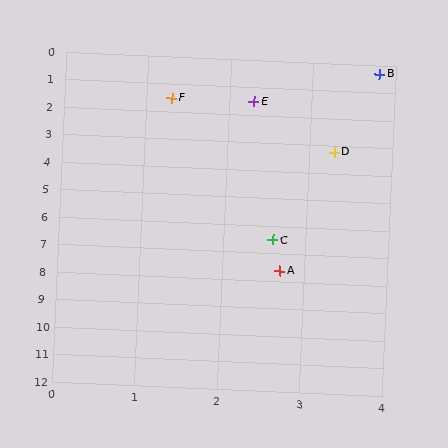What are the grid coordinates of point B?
Point B is at approximately (3.8, 0.3).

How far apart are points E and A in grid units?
Points E and A are about 6.1 grid units apart.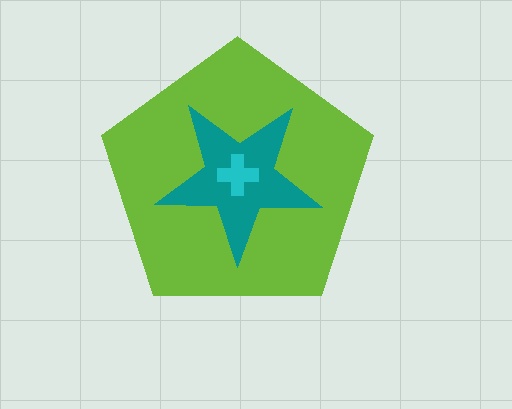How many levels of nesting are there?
3.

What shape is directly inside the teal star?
The cyan cross.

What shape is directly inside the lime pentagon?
The teal star.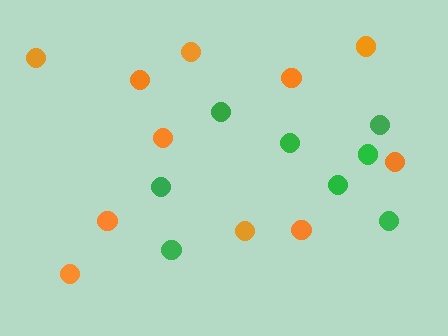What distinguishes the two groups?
There are 2 groups: one group of green circles (8) and one group of orange circles (11).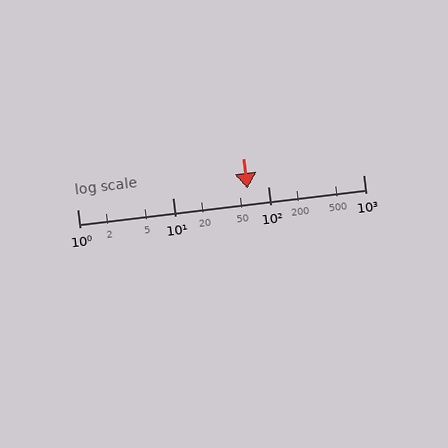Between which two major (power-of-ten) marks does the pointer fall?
The pointer is between 10 and 100.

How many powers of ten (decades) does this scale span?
The scale spans 3 decades, from 1 to 1000.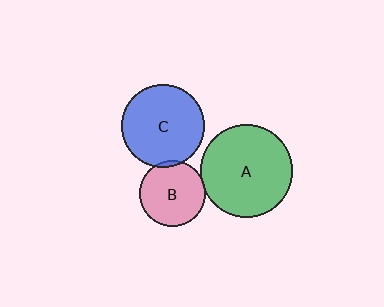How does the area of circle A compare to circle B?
Approximately 2.0 times.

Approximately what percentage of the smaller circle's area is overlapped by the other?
Approximately 5%.